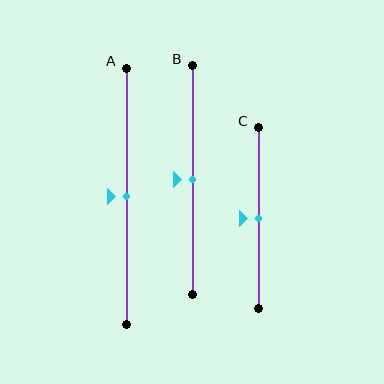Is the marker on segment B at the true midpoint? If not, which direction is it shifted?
Yes, the marker on segment B is at the true midpoint.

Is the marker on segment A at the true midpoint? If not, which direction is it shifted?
Yes, the marker on segment A is at the true midpoint.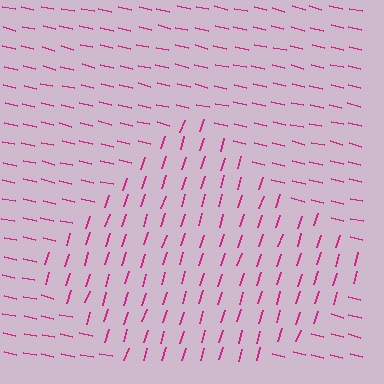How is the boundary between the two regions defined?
The boundary is defined purely by a change in line orientation (approximately 86 degrees difference). All lines are the same color and thickness.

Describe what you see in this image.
The image is filled with small magenta line segments. A diamond region in the image has lines oriented differently from the surrounding lines, creating a visible texture boundary.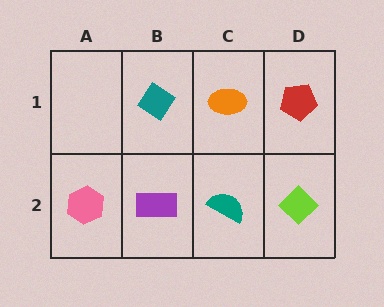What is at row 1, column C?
An orange ellipse.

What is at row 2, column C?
A teal semicircle.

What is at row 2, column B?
A purple rectangle.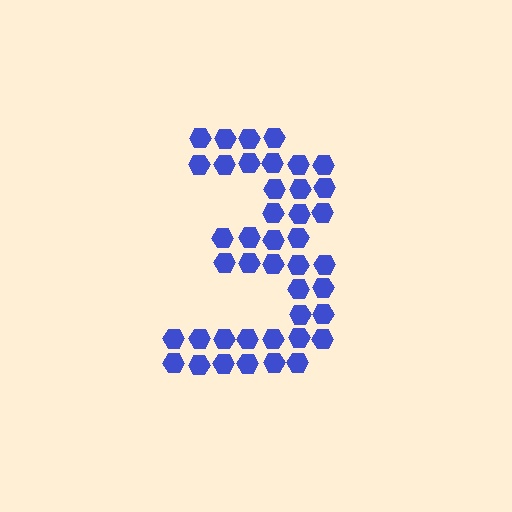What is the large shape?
The large shape is the digit 3.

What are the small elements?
The small elements are hexagons.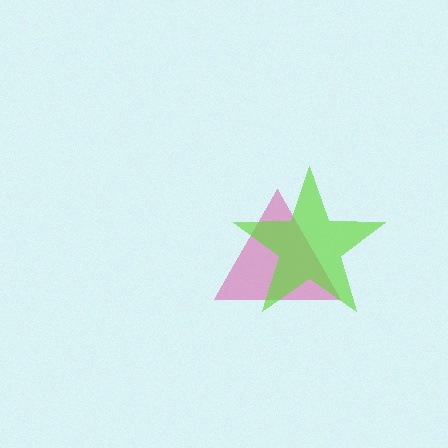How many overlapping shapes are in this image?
There are 2 overlapping shapes in the image.